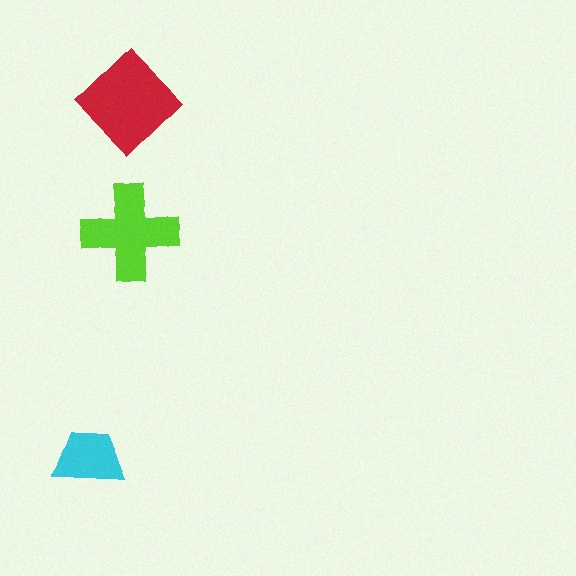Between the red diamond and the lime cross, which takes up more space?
The red diamond.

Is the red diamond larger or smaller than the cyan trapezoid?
Larger.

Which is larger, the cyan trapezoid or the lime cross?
The lime cross.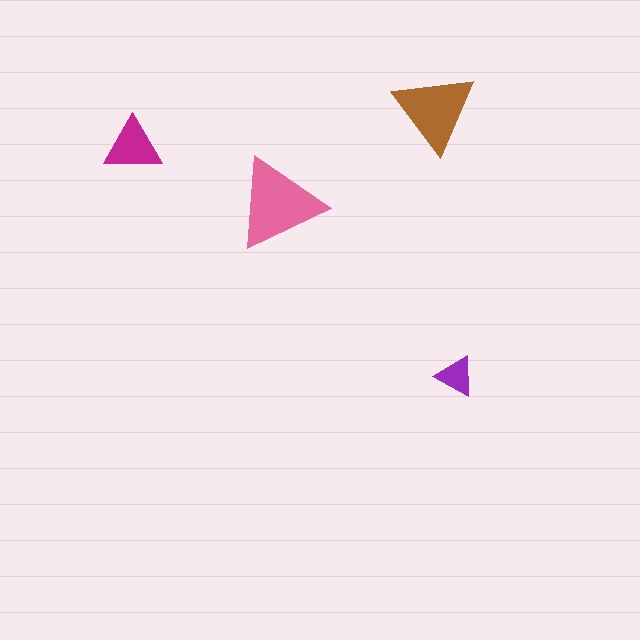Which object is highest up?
The brown triangle is topmost.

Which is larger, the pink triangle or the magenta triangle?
The pink one.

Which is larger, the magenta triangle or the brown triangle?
The brown one.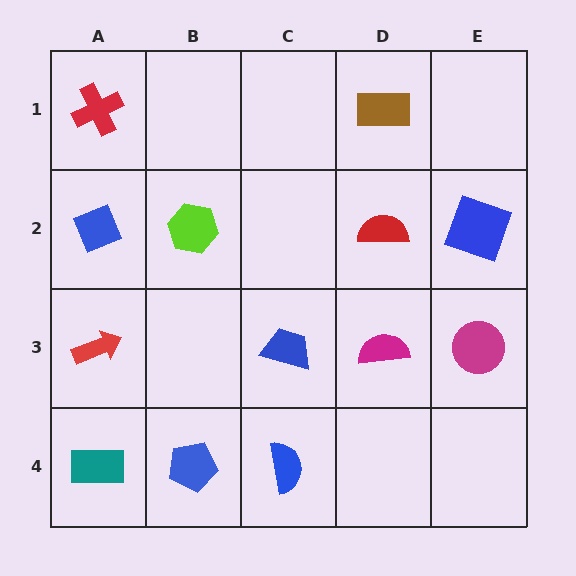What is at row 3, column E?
A magenta circle.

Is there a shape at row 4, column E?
No, that cell is empty.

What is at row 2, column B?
A lime hexagon.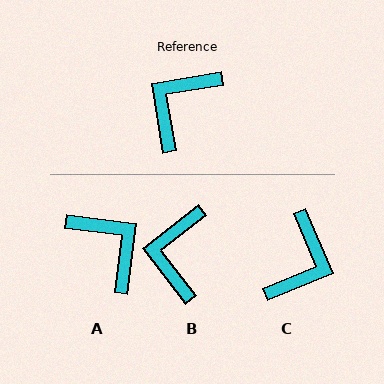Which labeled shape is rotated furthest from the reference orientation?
C, about 166 degrees away.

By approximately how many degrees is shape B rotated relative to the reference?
Approximately 29 degrees counter-clockwise.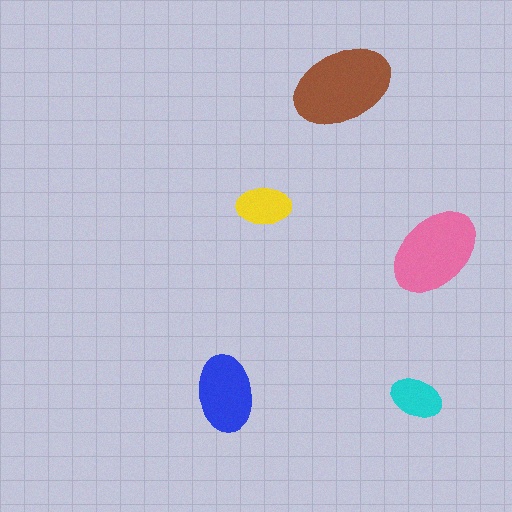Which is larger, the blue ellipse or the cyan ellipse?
The blue one.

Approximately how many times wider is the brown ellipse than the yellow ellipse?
About 2 times wider.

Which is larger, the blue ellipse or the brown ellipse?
The brown one.